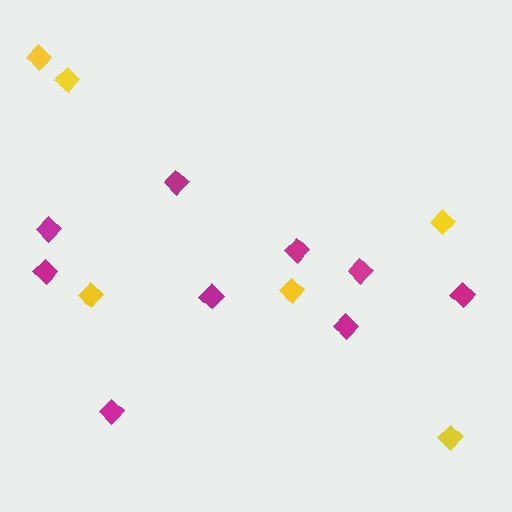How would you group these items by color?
There are 2 groups: one group of yellow diamonds (6) and one group of magenta diamonds (9).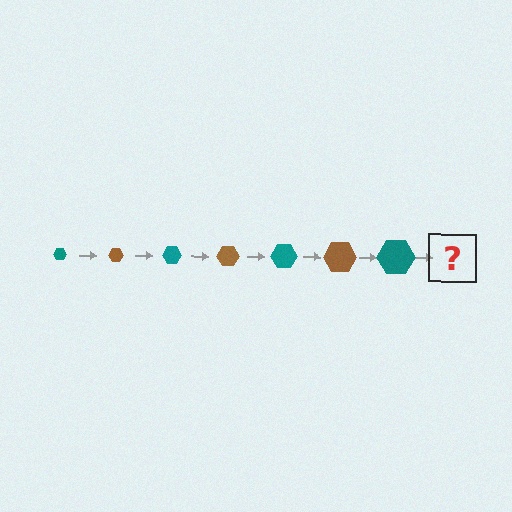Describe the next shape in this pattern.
It should be a brown hexagon, larger than the previous one.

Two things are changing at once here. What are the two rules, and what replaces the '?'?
The two rules are that the hexagon grows larger each step and the color cycles through teal and brown. The '?' should be a brown hexagon, larger than the previous one.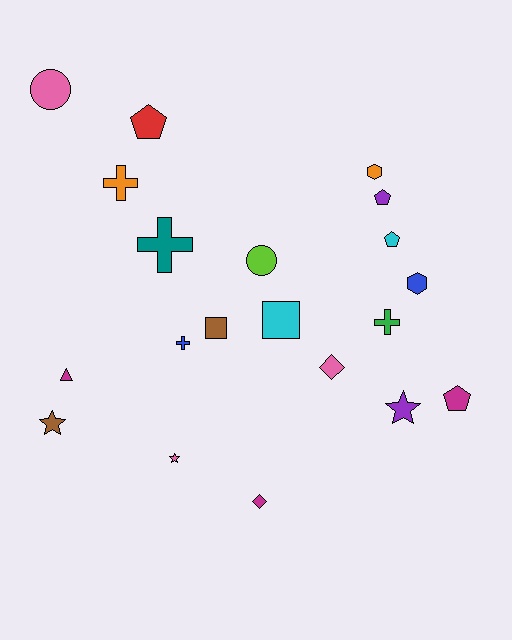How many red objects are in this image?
There is 1 red object.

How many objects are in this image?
There are 20 objects.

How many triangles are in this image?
There is 1 triangle.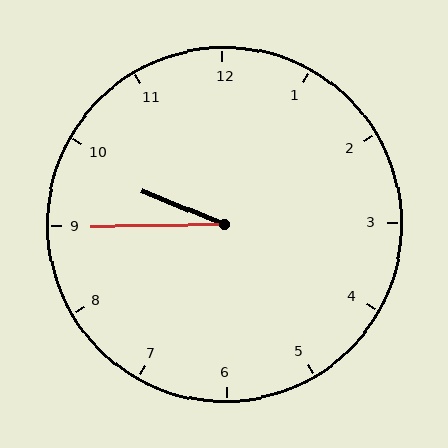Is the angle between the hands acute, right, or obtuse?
It is acute.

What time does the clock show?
9:45.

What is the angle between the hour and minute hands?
Approximately 22 degrees.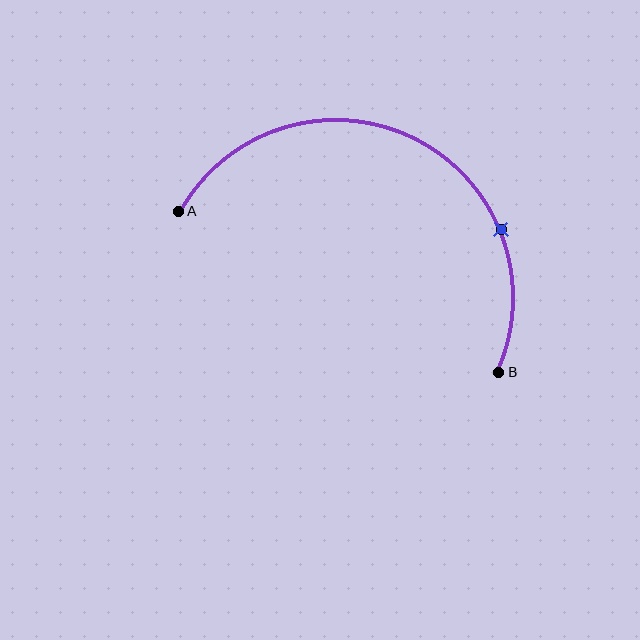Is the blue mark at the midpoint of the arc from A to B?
No. The blue mark lies on the arc but is closer to endpoint B. The arc midpoint would be at the point on the curve equidistant along the arc from both A and B.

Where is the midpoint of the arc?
The arc midpoint is the point on the curve farthest from the straight line joining A and B. It sits above that line.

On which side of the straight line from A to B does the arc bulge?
The arc bulges above the straight line connecting A and B.